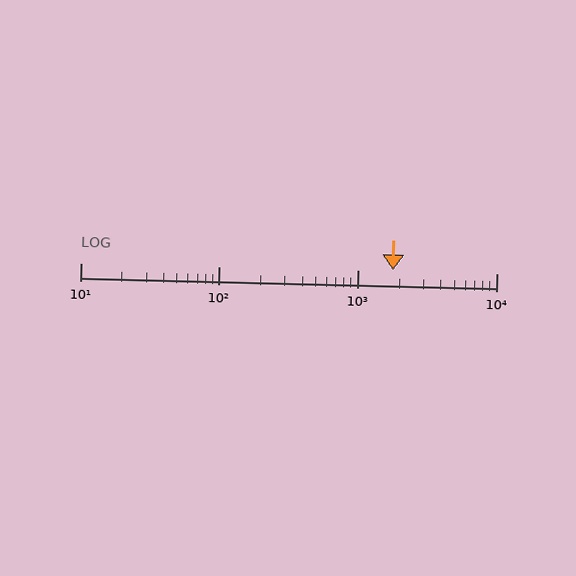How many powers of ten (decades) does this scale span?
The scale spans 3 decades, from 10 to 10000.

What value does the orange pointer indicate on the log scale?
The pointer indicates approximately 1800.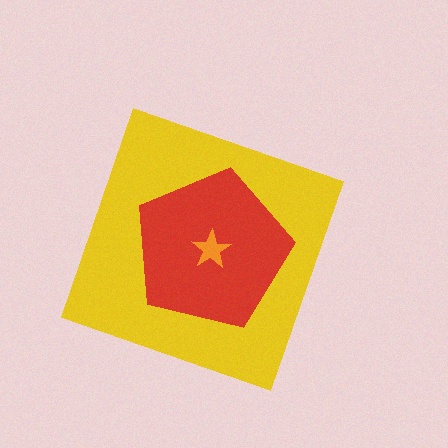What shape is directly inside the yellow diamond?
The red pentagon.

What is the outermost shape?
The yellow diamond.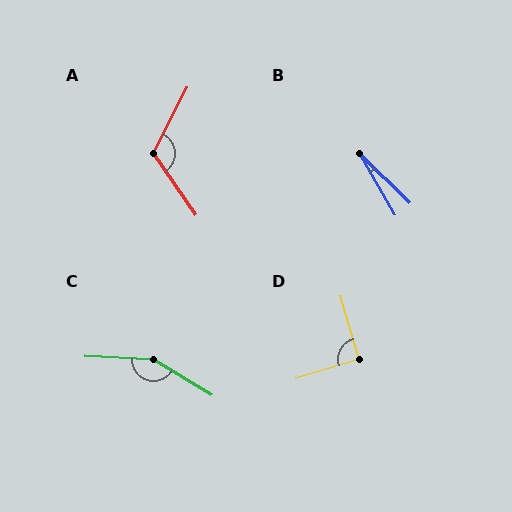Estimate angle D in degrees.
Approximately 90 degrees.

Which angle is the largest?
C, at approximately 152 degrees.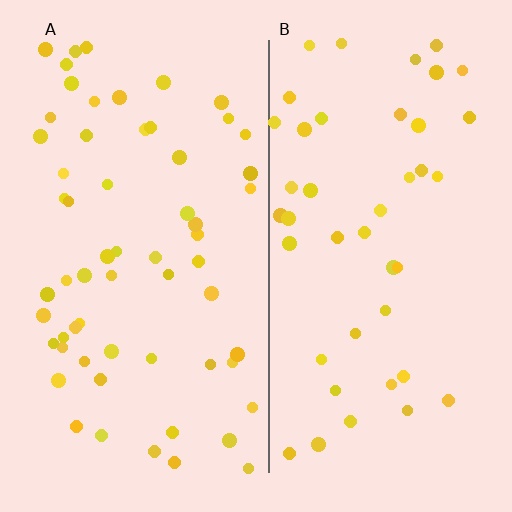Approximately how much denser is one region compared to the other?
Approximately 1.4× — region A over region B.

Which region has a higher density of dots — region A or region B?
A (the left).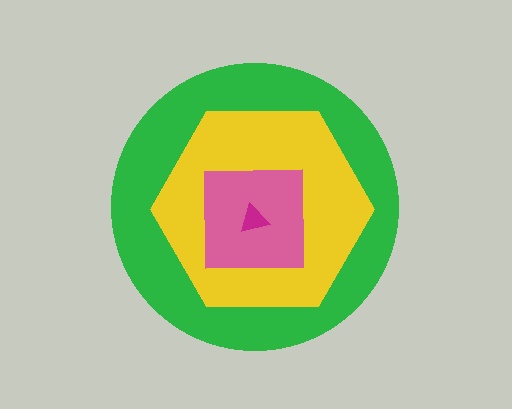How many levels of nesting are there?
4.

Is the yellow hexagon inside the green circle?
Yes.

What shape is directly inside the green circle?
The yellow hexagon.